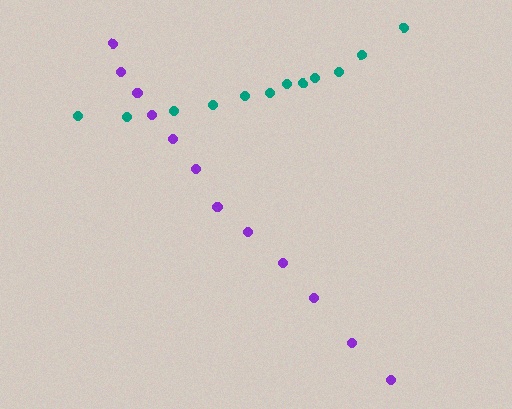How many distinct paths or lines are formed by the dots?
There are 2 distinct paths.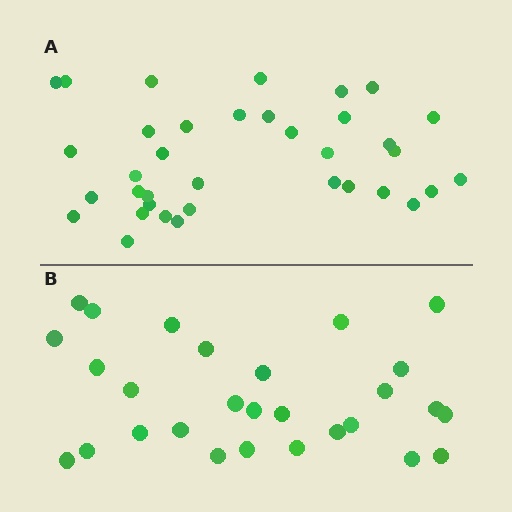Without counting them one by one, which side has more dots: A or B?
Region A (the top region) has more dots.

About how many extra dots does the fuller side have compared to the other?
Region A has roughly 8 or so more dots than region B.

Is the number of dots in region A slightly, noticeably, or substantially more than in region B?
Region A has noticeably more, but not dramatically so. The ratio is roughly 1.3 to 1.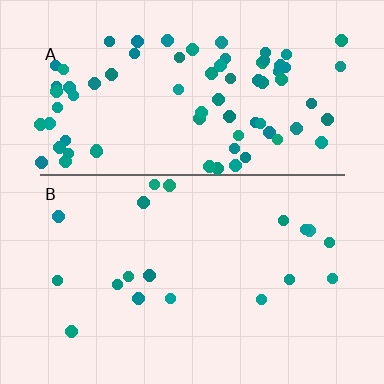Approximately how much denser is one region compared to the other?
Approximately 4.2× — region A over region B.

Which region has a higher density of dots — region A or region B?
A (the top).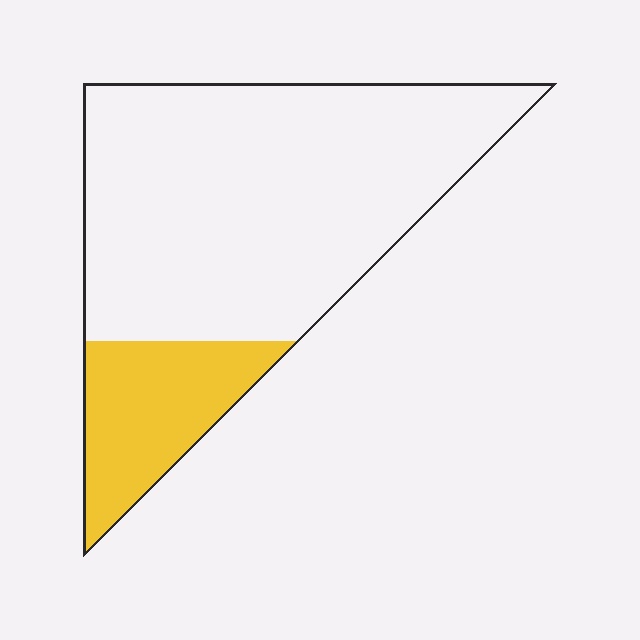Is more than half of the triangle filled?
No.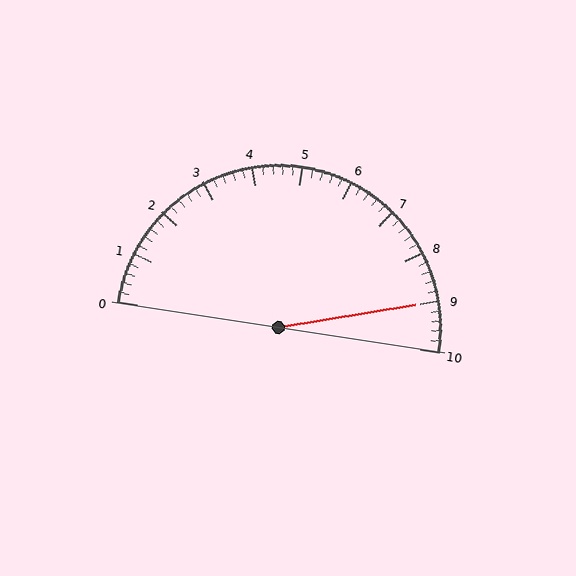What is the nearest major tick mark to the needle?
The nearest major tick mark is 9.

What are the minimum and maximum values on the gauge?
The gauge ranges from 0 to 10.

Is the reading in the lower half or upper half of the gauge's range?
The reading is in the upper half of the range (0 to 10).